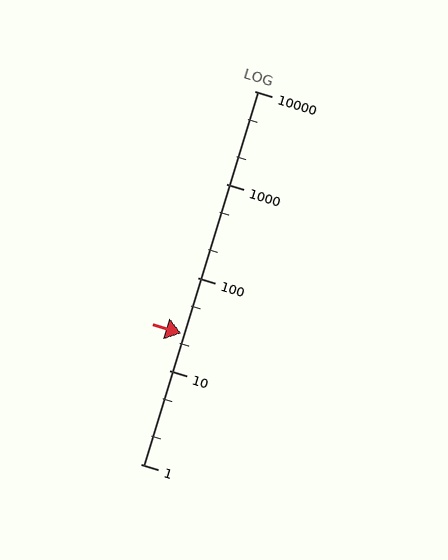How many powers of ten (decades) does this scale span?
The scale spans 4 decades, from 1 to 10000.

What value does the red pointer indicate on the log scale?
The pointer indicates approximately 25.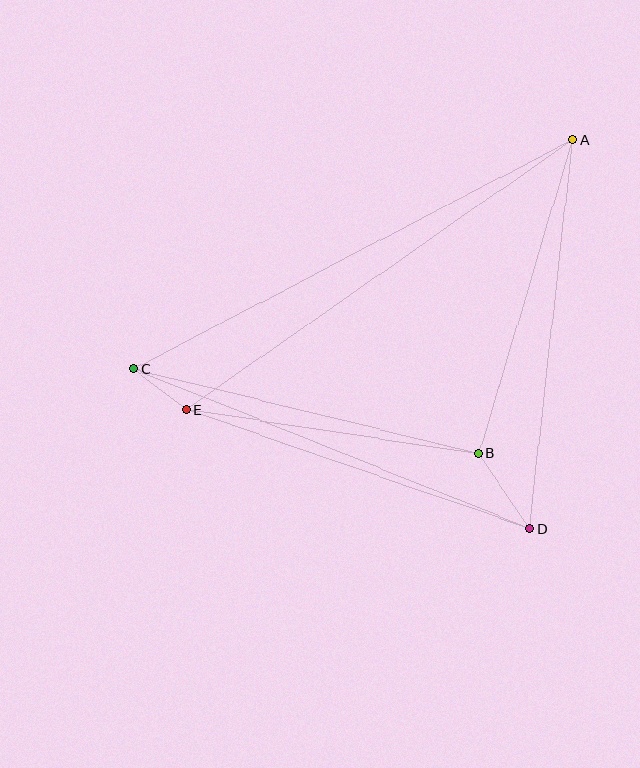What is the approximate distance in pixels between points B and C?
The distance between B and C is approximately 355 pixels.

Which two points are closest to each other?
Points C and E are closest to each other.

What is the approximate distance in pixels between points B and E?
The distance between B and E is approximately 296 pixels.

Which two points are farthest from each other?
Points A and C are farthest from each other.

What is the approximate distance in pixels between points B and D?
The distance between B and D is approximately 90 pixels.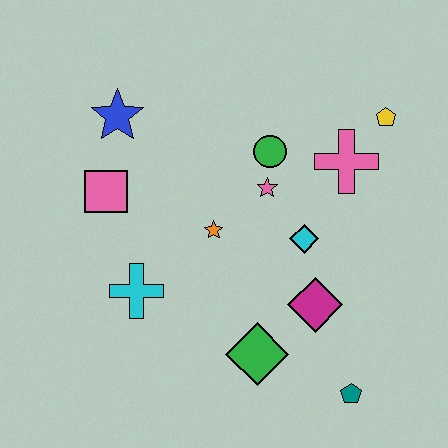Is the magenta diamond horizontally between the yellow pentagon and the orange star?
Yes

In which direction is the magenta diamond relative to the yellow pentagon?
The magenta diamond is below the yellow pentagon.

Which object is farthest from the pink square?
The teal pentagon is farthest from the pink square.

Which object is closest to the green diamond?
The magenta diamond is closest to the green diamond.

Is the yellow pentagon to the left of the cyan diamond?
No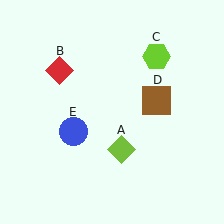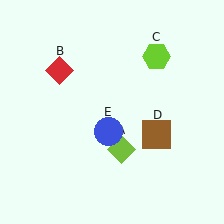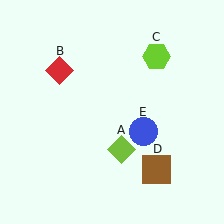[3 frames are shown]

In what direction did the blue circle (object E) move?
The blue circle (object E) moved right.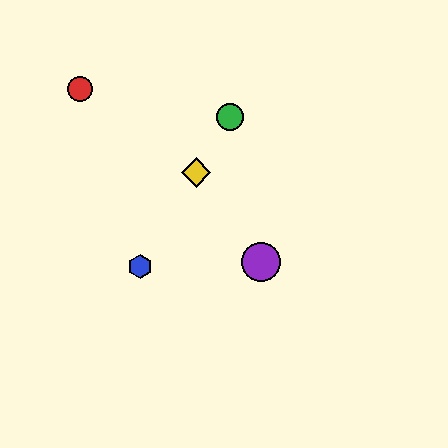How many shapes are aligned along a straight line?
3 shapes (the blue hexagon, the green circle, the yellow diamond) are aligned along a straight line.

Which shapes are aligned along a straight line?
The blue hexagon, the green circle, the yellow diamond are aligned along a straight line.